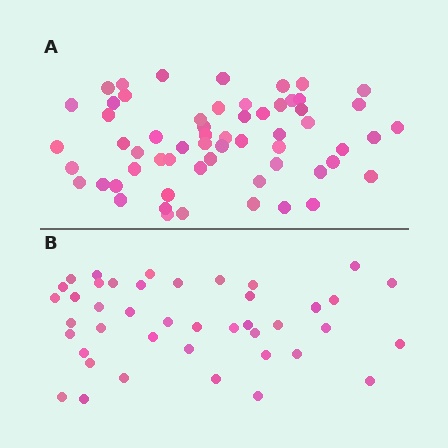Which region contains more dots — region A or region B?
Region A (the top region) has more dots.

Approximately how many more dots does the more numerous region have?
Region A has approximately 20 more dots than region B.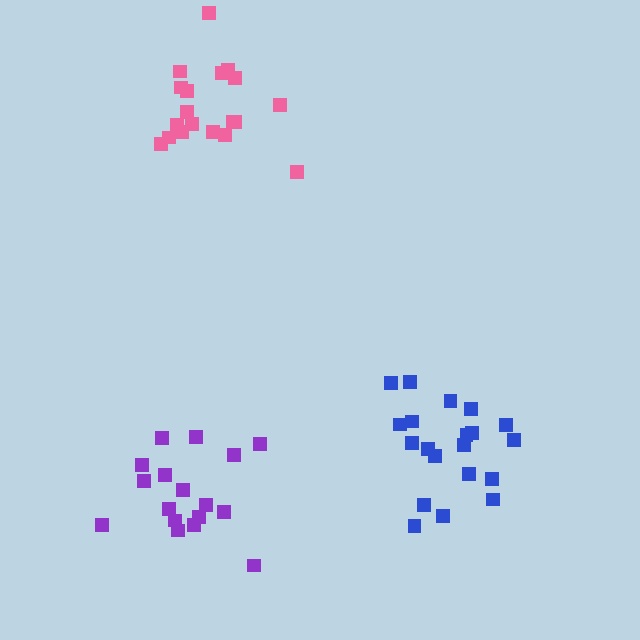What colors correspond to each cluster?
The clusters are colored: blue, pink, purple.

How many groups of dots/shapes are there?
There are 3 groups.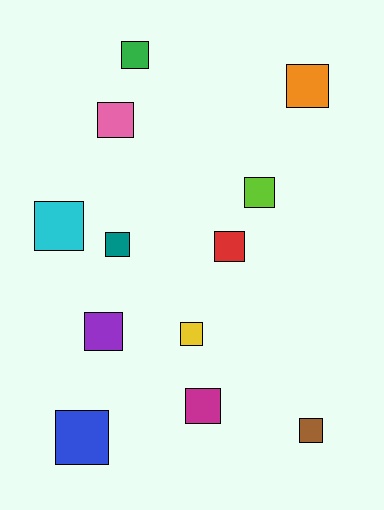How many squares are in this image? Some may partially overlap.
There are 12 squares.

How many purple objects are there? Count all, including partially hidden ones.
There is 1 purple object.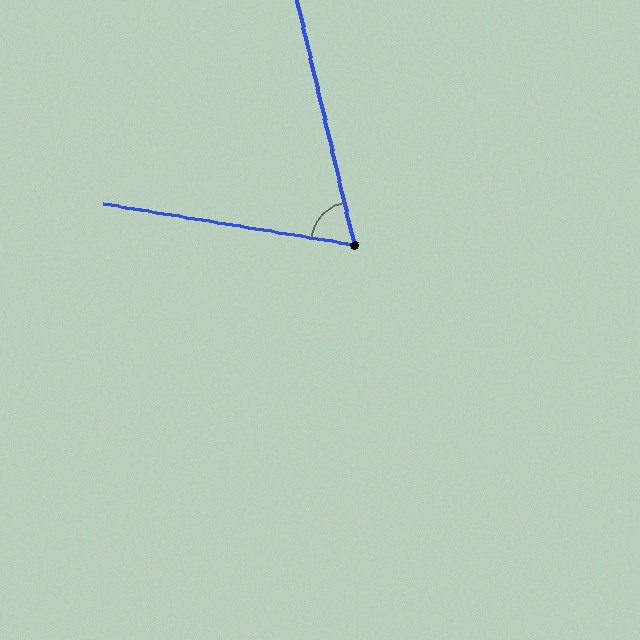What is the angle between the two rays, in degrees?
Approximately 68 degrees.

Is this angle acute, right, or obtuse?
It is acute.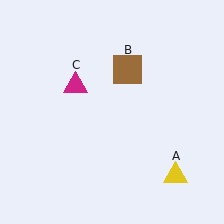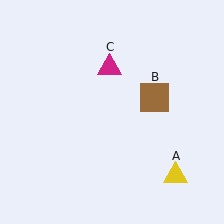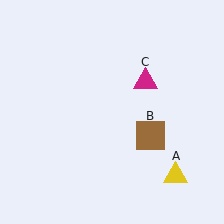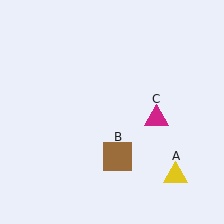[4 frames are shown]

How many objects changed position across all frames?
2 objects changed position: brown square (object B), magenta triangle (object C).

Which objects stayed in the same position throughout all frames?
Yellow triangle (object A) remained stationary.